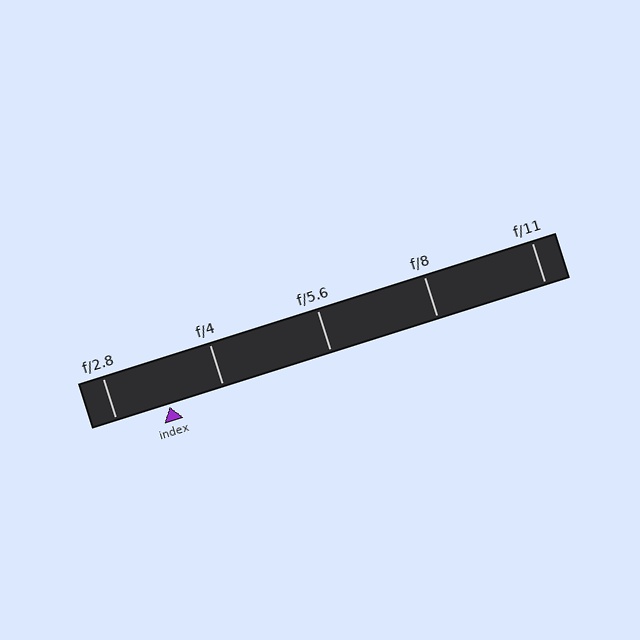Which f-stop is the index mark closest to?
The index mark is closest to f/2.8.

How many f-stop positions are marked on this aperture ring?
There are 5 f-stop positions marked.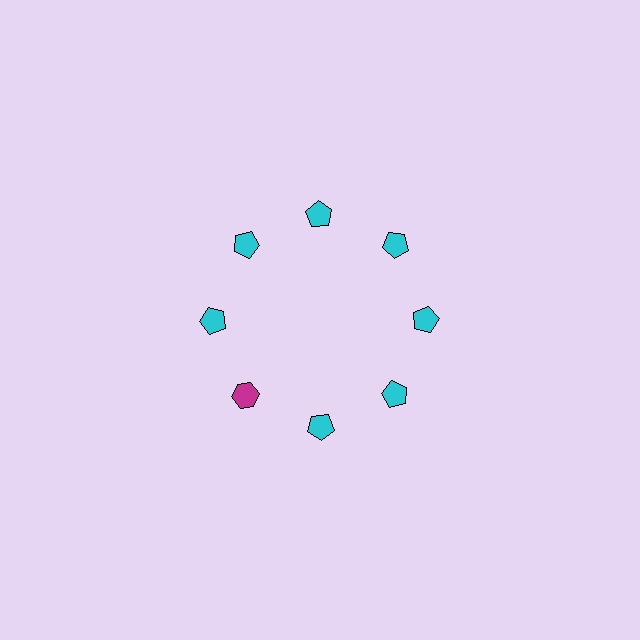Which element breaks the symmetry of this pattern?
The magenta hexagon at roughly the 8 o'clock position breaks the symmetry. All other shapes are cyan pentagons.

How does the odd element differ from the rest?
It differs in both color (magenta instead of cyan) and shape (hexagon instead of pentagon).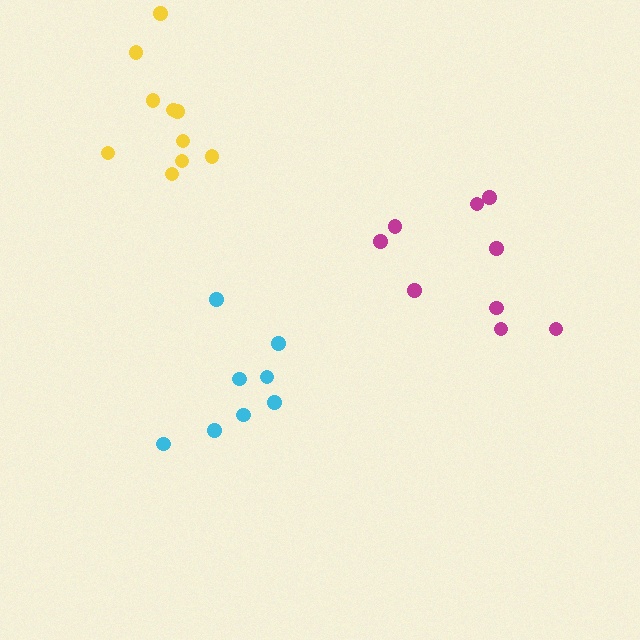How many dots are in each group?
Group 1: 8 dots, Group 2: 10 dots, Group 3: 9 dots (27 total).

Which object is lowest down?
The cyan cluster is bottommost.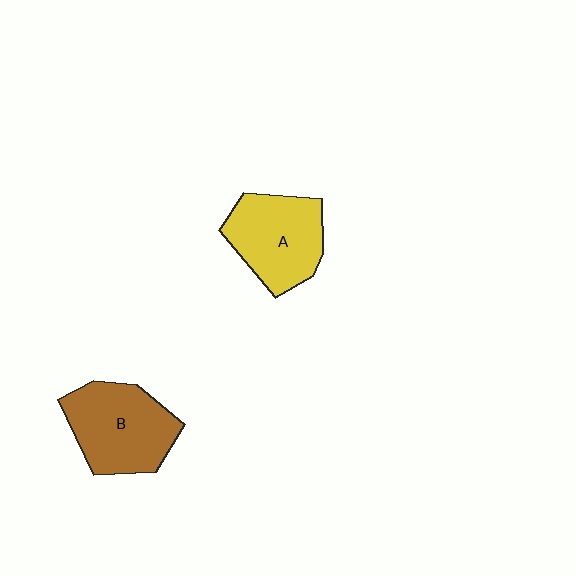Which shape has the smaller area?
Shape A (yellow).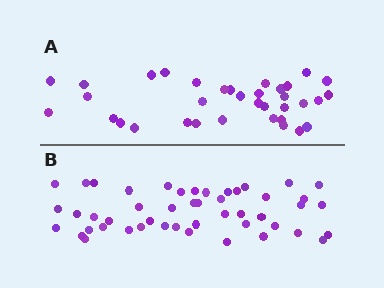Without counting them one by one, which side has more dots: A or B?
Region B (the bottom region) has more dots.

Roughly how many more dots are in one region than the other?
Region B has approximately 15 more dots than region A.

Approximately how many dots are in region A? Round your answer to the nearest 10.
About 40 dots. (The exact count is 35, which rounds to 40.)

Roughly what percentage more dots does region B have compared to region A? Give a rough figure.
About 35% more.